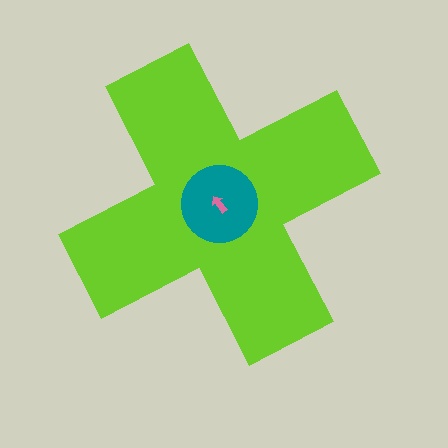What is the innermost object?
The pink arrow.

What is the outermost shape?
The lime cross.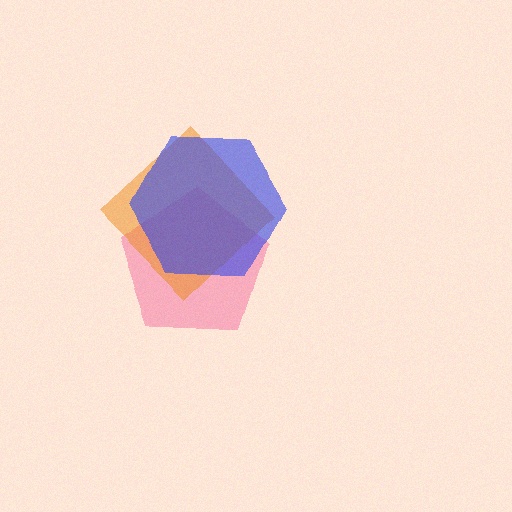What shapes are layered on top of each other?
The layered shapes are: a pink pentagon, an orange diamond, a blue hexagon.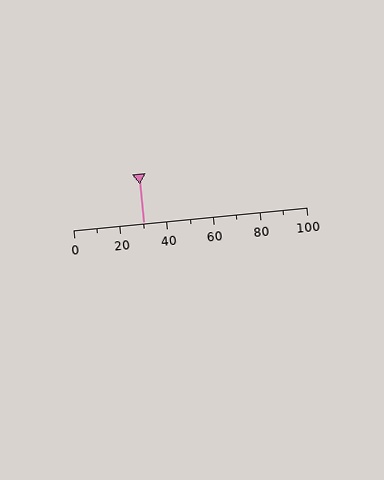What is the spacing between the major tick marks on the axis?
The major ticks are spaced 20 apart.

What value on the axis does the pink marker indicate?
The marker indicates approximately 30.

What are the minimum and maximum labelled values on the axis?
The axis runs from 0 to 100.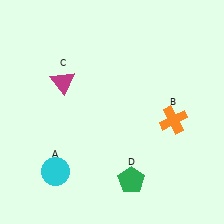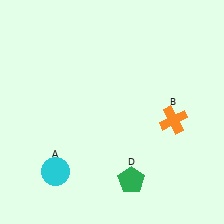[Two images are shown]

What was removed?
The magenta triangle (C) was removed in Image 2.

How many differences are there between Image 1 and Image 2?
There is 1 difference between the two images.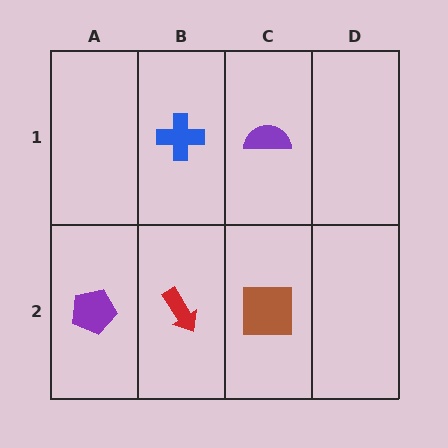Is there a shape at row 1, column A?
No, that cell is empty.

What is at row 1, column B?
A blue cross.